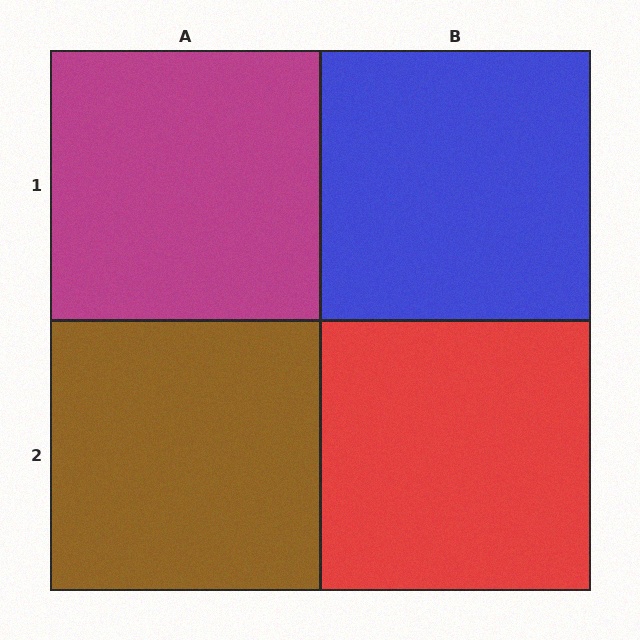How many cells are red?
1 cell is red.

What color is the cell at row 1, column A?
Magenta.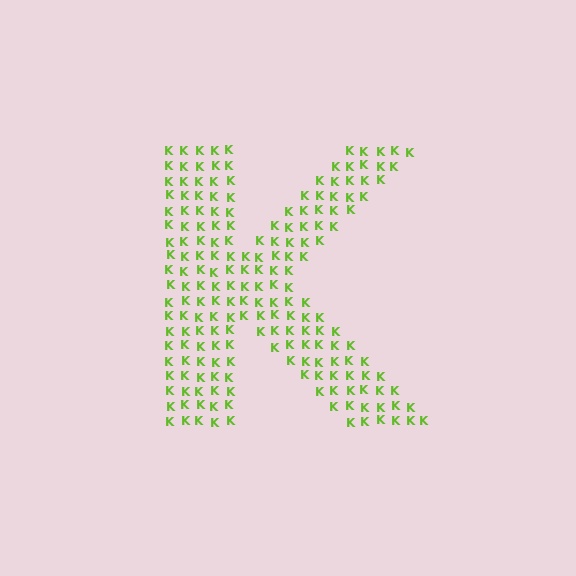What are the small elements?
The small elements are letter K's.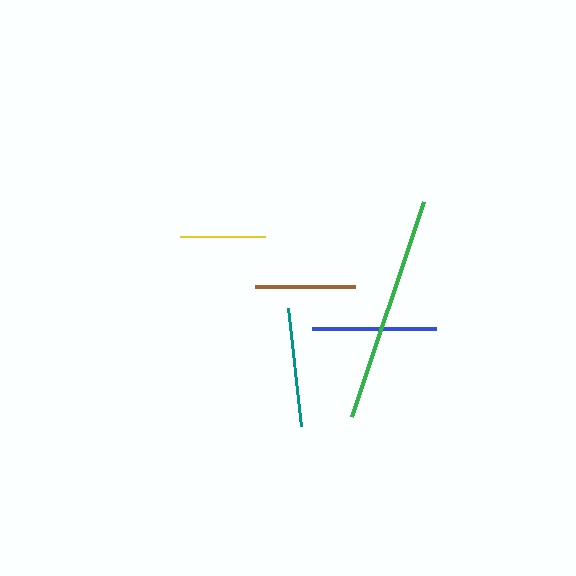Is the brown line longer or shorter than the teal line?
The teal line is longer than the brown line.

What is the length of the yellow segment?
The yellow segment is approximately 85 pixels long.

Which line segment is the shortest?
The yellow line is the shortest at approximately 85 pixels.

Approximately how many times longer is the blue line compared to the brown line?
The blue line is approximately 1.2 times the length of the brown line.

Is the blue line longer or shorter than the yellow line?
The blue line is longer than the yellow line.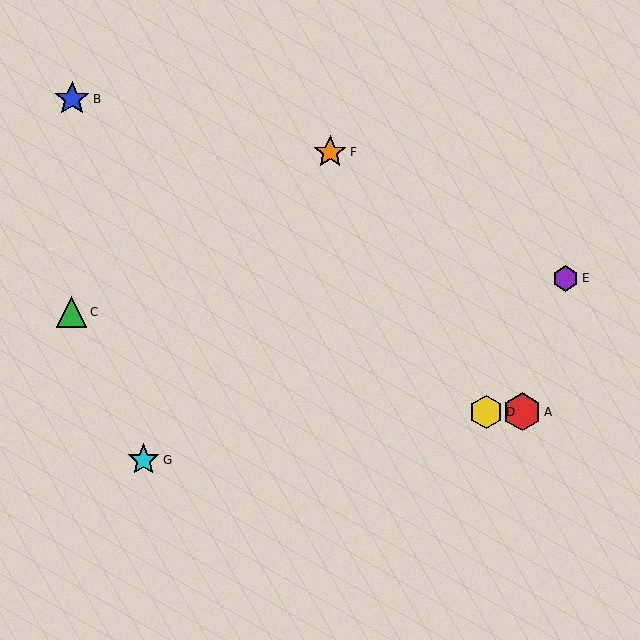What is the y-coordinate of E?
Object E is at y≈278.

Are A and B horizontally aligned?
No, A is at y≈412 and B is at y≈99.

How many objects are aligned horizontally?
2 objects (A, D) are aligned horizontally.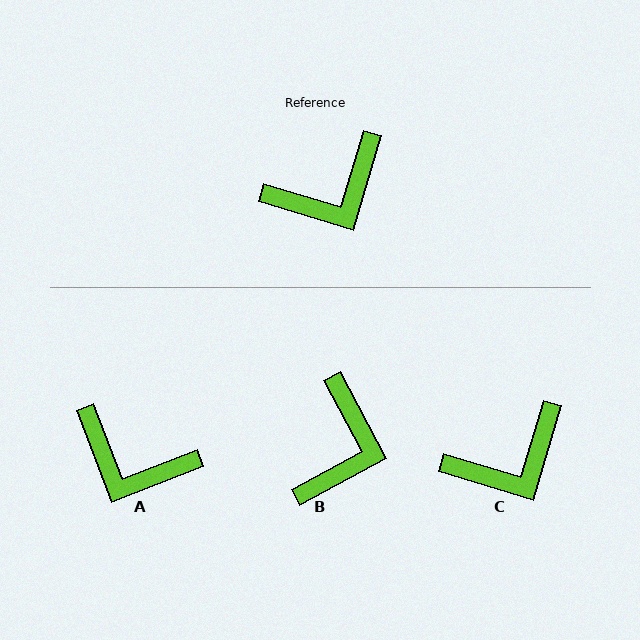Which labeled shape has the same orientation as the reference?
C.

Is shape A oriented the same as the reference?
No, it is off by about 52 degrees.